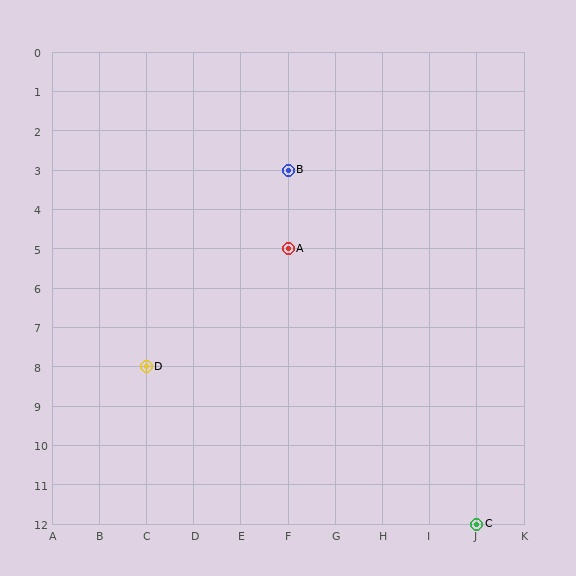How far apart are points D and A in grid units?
Points D and A are 3 columns and 3 rows apart (about 4.2 grid units diagonally).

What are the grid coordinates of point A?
Point A is at grid coordinates (F, 5).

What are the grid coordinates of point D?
Point D is at grid coordinates (C, 8).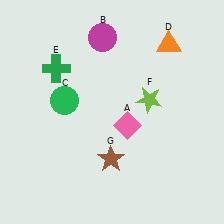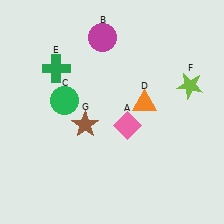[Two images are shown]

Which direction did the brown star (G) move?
The brown star (G) moved up.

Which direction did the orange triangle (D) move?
The orange triangle (D) moved down.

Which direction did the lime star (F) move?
The lime star (F) moved right.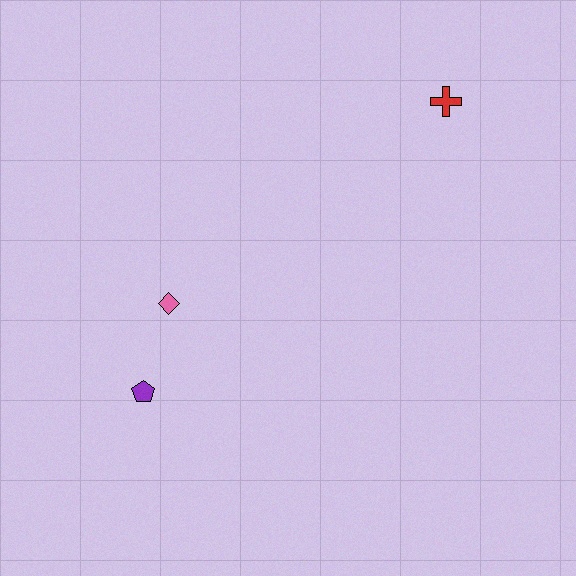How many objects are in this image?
There are 3 objects.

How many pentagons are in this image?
There is 1 pentagon.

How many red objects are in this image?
There is 1 red object.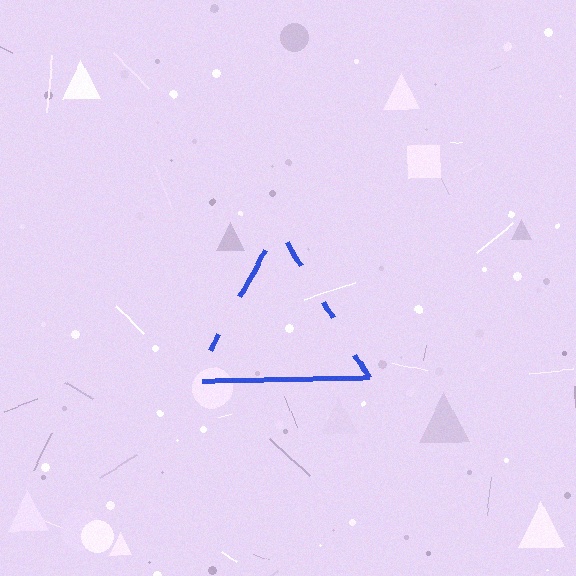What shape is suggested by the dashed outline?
The dashed outline suggests a triangle.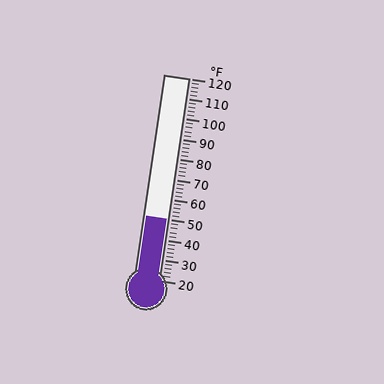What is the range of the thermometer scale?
The thermometer scale ranges from 20°F to 120°F.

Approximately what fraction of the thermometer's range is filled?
The thermometer is filled to approximately 30% of its range.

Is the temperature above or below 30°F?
The temperature is above 30°F.